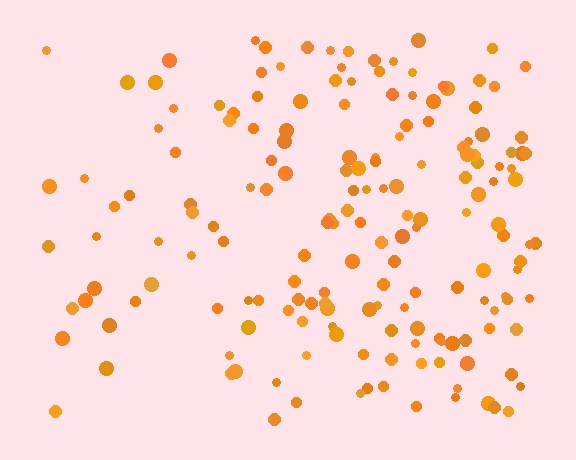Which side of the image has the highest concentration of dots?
The right.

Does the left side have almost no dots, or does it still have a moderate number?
Still a moderate number, just noticeably fewer than the right.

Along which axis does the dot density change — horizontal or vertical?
Horizontal.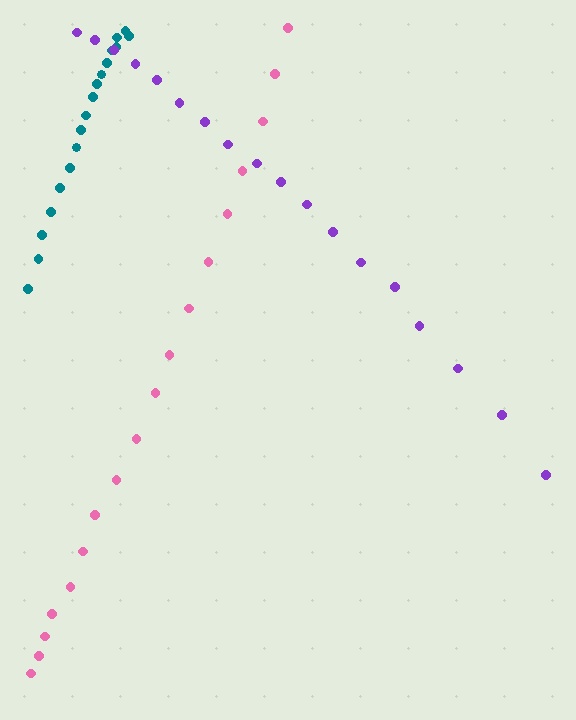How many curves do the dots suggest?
There are 3 distinct paths.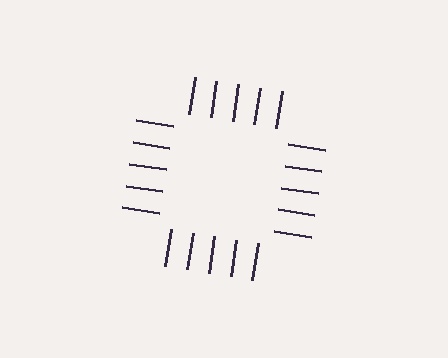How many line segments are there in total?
20 — 5 along each of the 4 edges.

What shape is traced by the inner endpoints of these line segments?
An illusory square — the line segments terminate on its edges but no continuous stroke is drawn.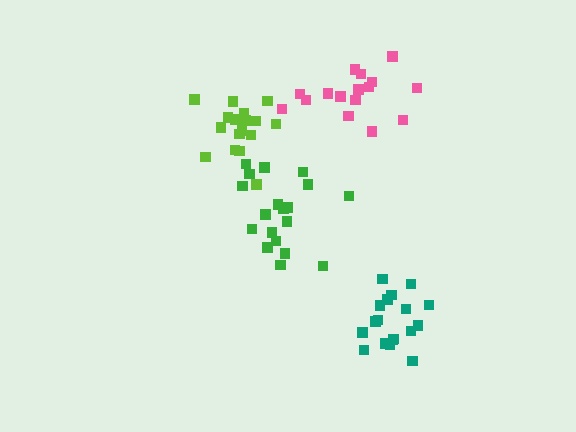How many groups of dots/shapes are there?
There are 4 groups.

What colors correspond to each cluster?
The clusters are colored: lime, pink, teal, green.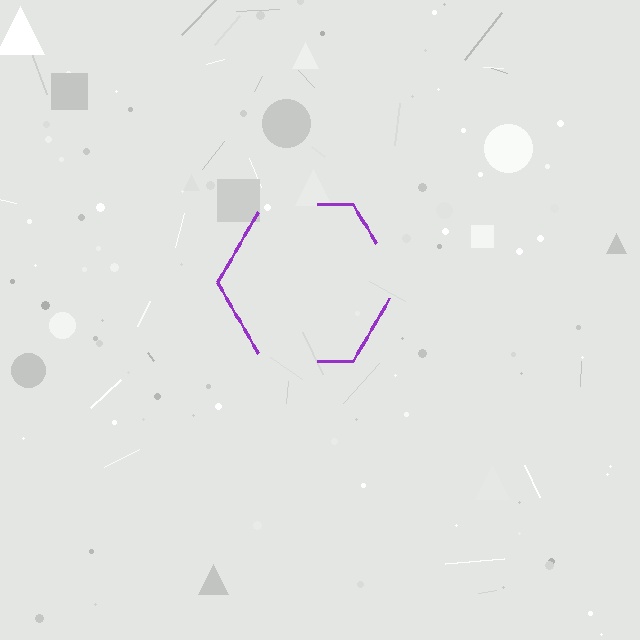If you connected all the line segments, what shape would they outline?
They would outline a hexagon.